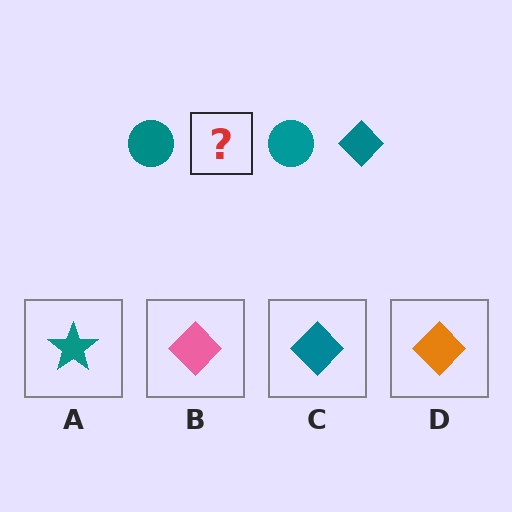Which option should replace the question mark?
Option C.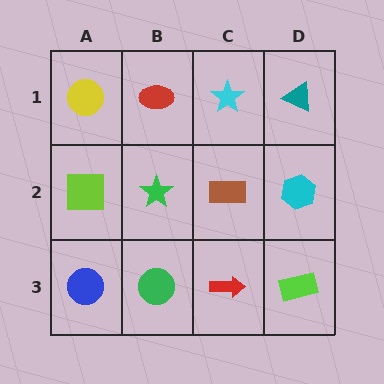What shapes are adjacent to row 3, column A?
A lime square (row 2, column A), a green circle (row 3, column B).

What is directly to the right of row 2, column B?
A brown rectangle.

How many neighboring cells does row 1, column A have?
2.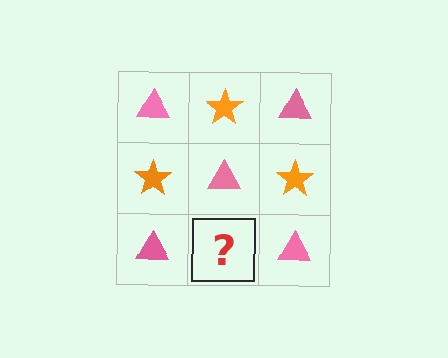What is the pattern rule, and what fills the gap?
The rule is that it alternates pink triangle and orange star in a checkerboard pattern. The gap should be filled with an orange star.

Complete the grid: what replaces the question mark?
The question mark should be replaced with an orange star.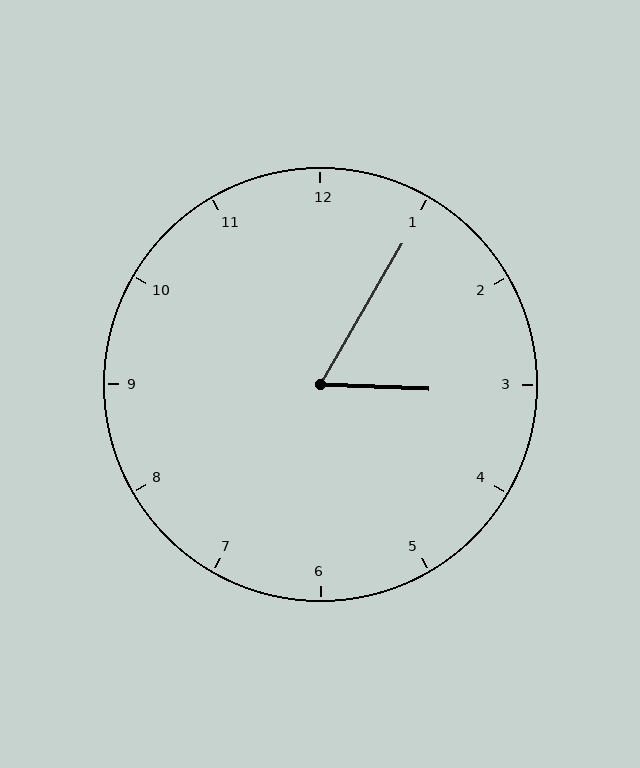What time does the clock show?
3:05.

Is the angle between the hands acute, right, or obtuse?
It is acute.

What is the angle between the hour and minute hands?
Approximately 62 degrees.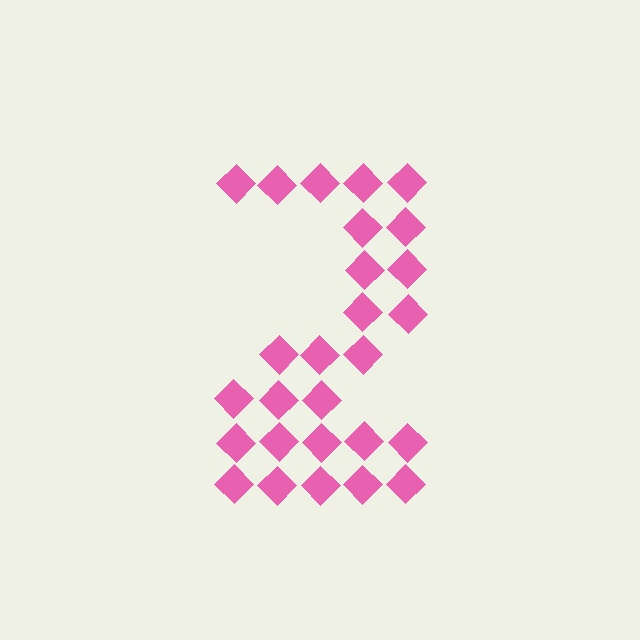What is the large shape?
The large shape is the digit 2.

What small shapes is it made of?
It is made of small diamonds.